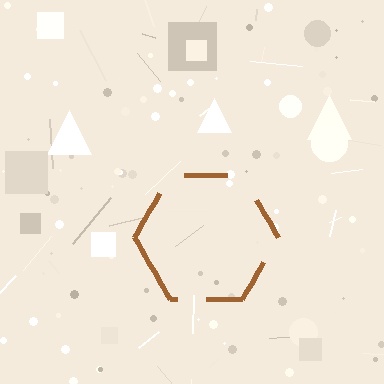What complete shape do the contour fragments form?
The contour fragments form a hexagon.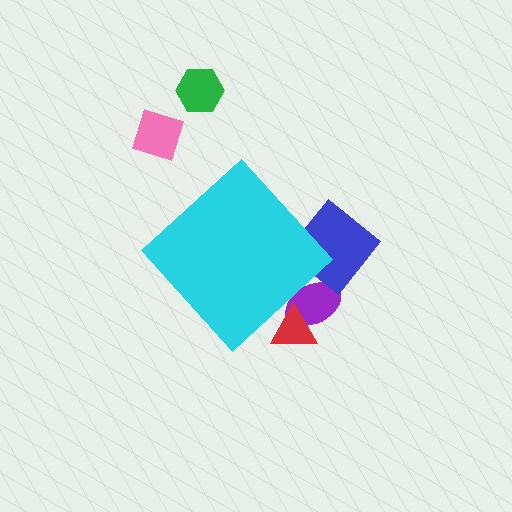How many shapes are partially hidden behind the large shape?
3 shapes are partially hidden.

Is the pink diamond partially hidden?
No, the pink diamond is fully visible.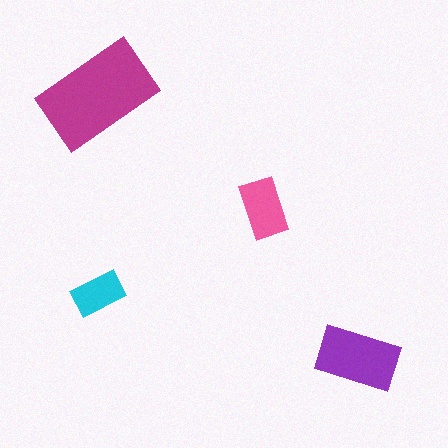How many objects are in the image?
There are 4 objects in the image.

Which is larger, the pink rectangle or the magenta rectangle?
The magenta one.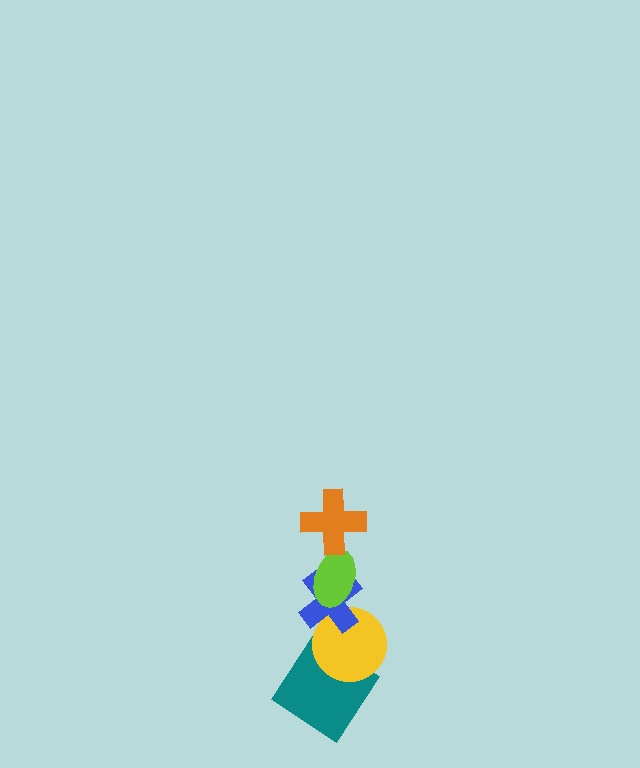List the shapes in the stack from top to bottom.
From top to bottom: the orange cross, the lime ellipse, the blue cross, the yellow circle, the teal diamond.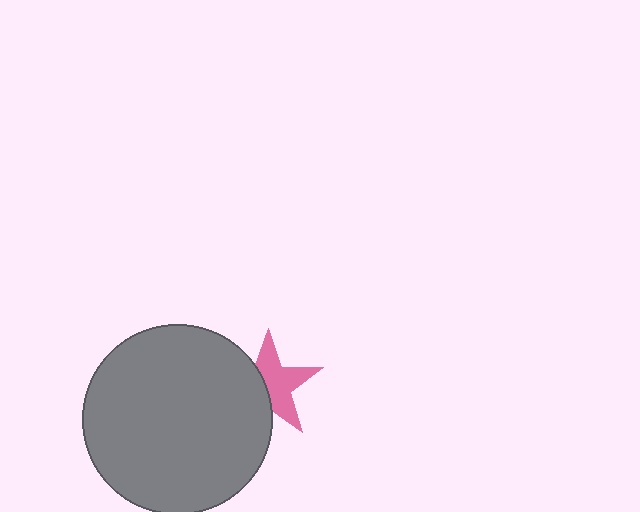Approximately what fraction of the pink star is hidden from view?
Roughly 42% of the pink star is hidden behind the gray circle.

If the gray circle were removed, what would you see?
You would see the complete pink star.